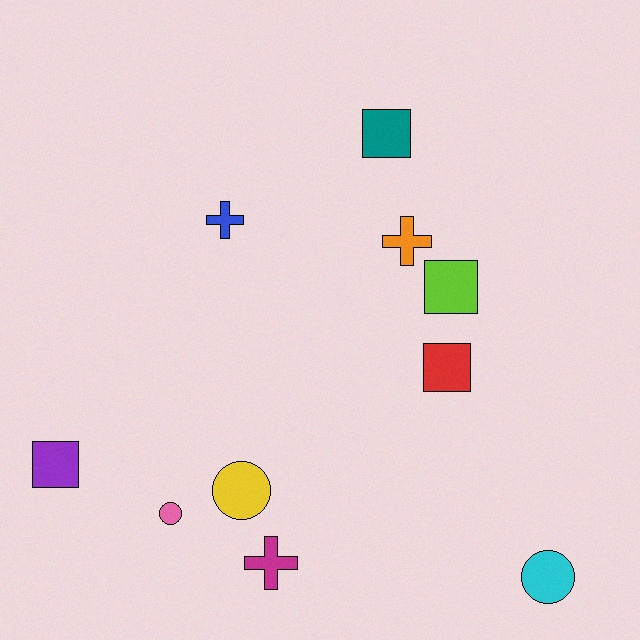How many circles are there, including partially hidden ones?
There are 3 circles.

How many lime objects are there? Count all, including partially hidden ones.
There is 1 lime object.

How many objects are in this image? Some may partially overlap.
There are 10 objects.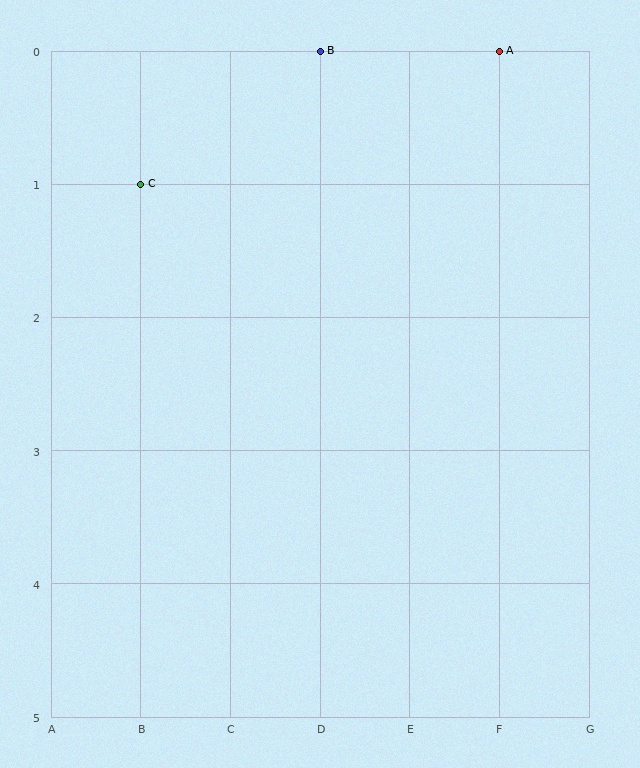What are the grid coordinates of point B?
Point B is at grid coordinates (D, 0).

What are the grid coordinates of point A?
Point A is at grid coordinates (F, 0).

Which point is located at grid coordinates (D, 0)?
Point B is at (D, 0).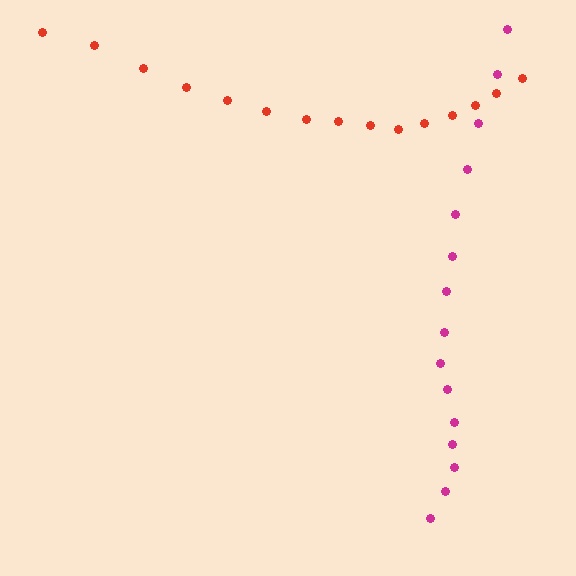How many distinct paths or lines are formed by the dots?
There are 2 distinct paths.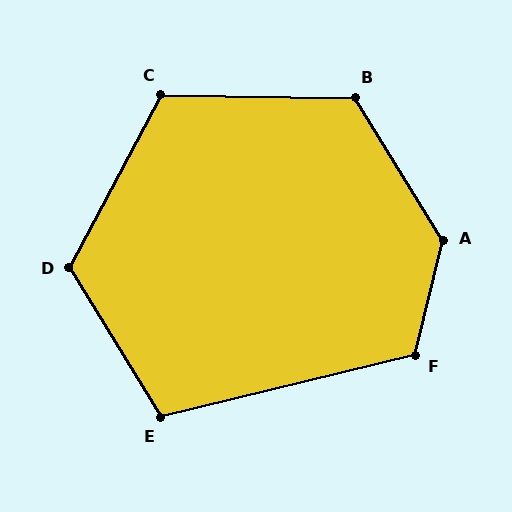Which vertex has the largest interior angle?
A, at approximately 135 degrees.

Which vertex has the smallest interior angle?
E, at approximately 108 degrees.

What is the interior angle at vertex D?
Approximately 121 degrees (obtuse).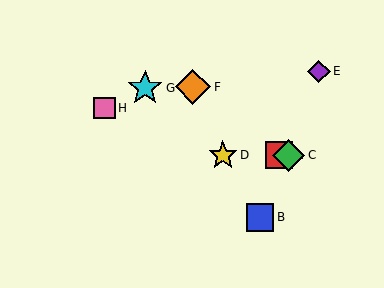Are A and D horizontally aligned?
Yes, both are at y≈155.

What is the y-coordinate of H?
Object H is at y≈108.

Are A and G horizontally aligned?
No, A is at y≈155 and G is at y≈88.